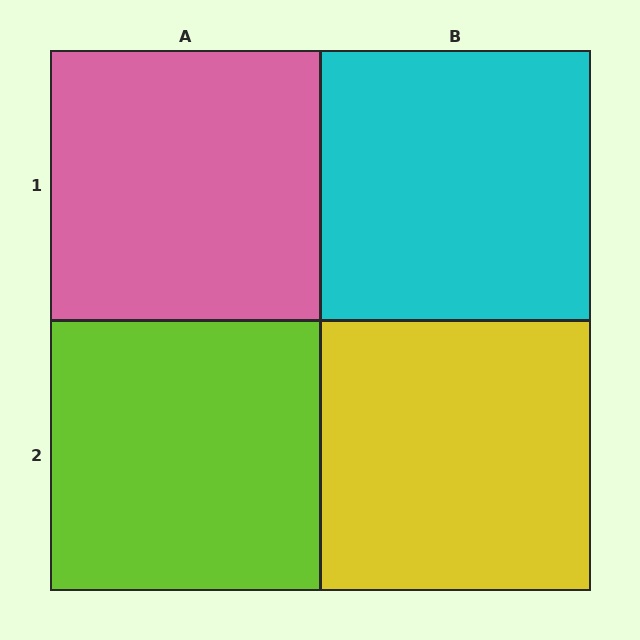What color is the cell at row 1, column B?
Cyan.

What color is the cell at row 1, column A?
Pink.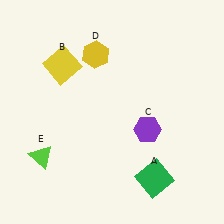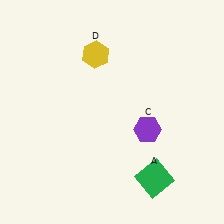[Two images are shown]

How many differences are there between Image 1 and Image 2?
There are 2 differences between the two images.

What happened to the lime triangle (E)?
The lime triangle (E) was removed in Image 2. It was in the bottom-left area of Image 1.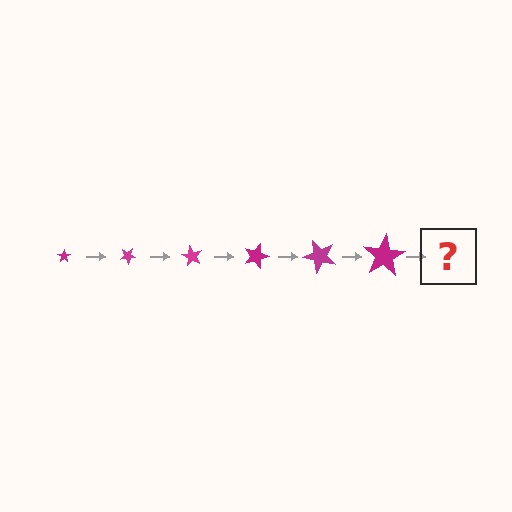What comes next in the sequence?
The next element should be a star, larger than the previous one and rotated 180 degrees from the start.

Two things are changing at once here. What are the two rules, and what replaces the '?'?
The two rules are that the star grows larger each step and it rotates 30 degrees each step. The '?' should be a star, larger than the previous one and rotated 180 degrees from the start.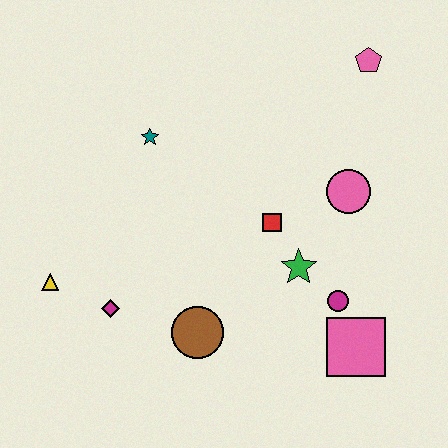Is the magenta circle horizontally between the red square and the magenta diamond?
No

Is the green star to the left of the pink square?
Yes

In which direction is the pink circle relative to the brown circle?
The pink circle is to the right of the brown circle.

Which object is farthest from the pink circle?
The yellow triangle is farthest from the pink circle.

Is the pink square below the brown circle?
Yes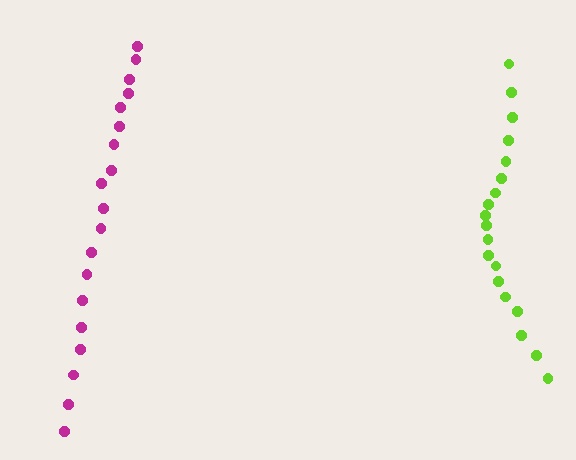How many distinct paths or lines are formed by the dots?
There are 2 distinct paths.